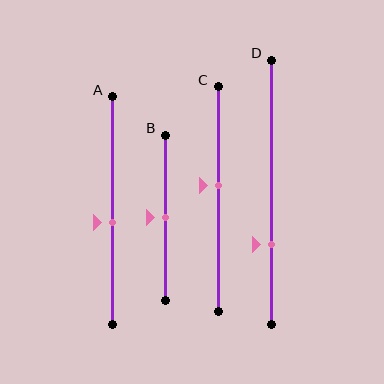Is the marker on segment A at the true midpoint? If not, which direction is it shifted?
No, the marker on segment A is shifted downward by about 5% of the segment length.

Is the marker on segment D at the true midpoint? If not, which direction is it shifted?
No, the marker on segment D is shifted downward by about 20% of the segment length.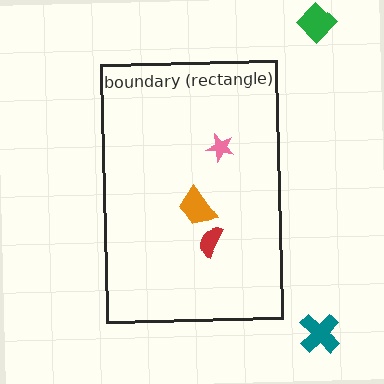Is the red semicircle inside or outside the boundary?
Inside.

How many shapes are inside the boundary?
3 inside, 2 outside.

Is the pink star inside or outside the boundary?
Inside.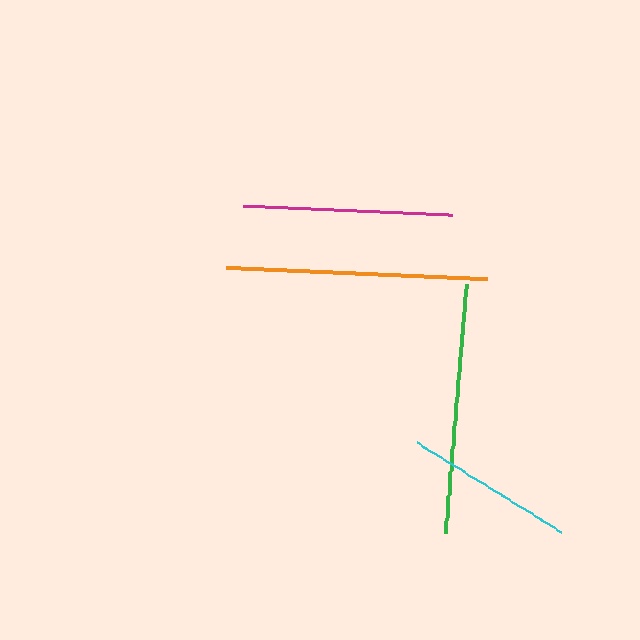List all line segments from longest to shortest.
From longest to shortest: orange, green, magenta, cyan.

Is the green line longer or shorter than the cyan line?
The green line is longer than the cyan line.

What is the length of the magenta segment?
The magenta segment is approximately 209 pixels long.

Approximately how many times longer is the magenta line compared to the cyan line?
The magenta line is approximately 1.2 times the length of the cyan line.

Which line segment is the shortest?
The cyan line is the shortest at approximately 170 pixels.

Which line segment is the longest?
The orange line is the longest at approximately 261 pixels.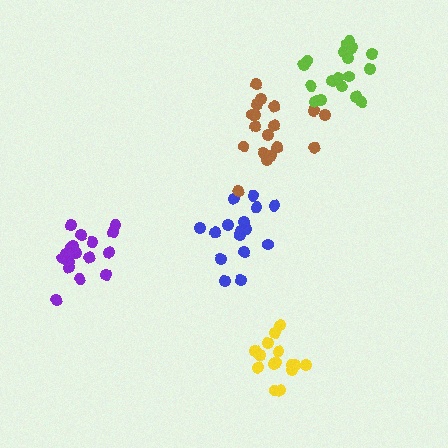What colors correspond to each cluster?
The clusters are colored: blue, brown, purple, yellow, lime.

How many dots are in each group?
Group 1: 16 dots, Group 2: 18 dots, Group 3: 18 dots, Group 4: 15 dots, Group 5: 18 dots (85 total).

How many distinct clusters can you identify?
There are 5 distinct clusters.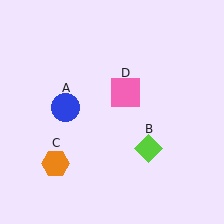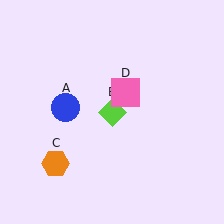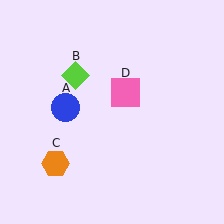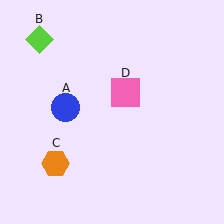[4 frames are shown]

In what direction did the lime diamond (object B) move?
The lime diamond (object B) moved up and to the left.